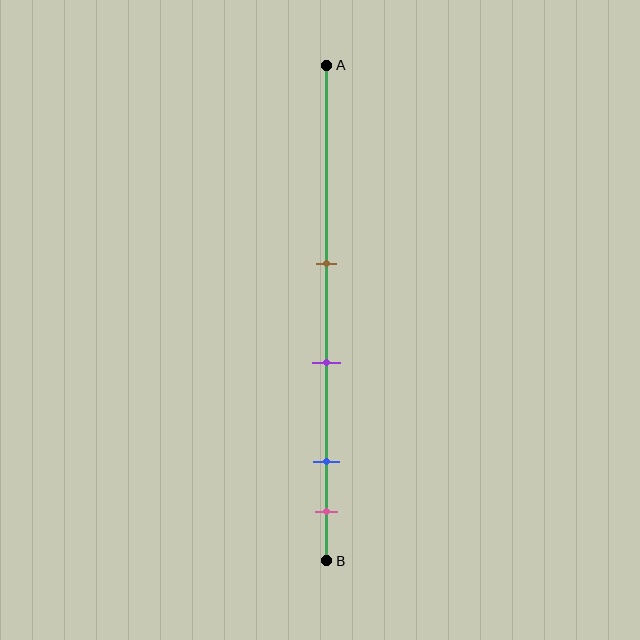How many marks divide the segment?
There are 4 marks dividing the segment.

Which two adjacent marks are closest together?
The blue and pink marks are the closest adjacent pair.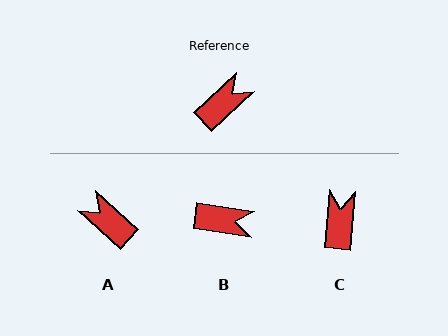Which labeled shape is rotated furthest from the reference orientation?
A, about 94 degrees away.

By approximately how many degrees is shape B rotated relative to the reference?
Approximately 52 degrees clockwise.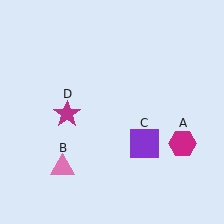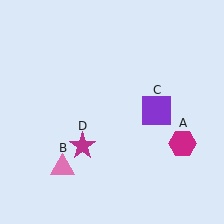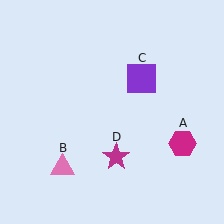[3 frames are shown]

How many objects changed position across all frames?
2 objects changed position: purple square (object C), magenta star (object D).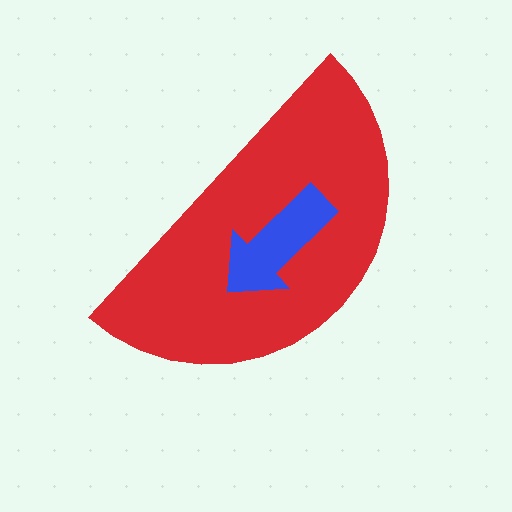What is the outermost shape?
The red semicircle.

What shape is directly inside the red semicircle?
The blue arrow.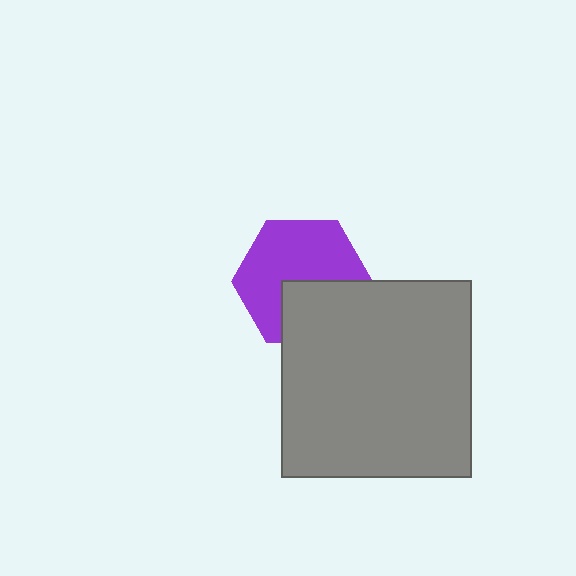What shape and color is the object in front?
The object in front is a gray rectangle.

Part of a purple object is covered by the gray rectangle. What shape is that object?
It is a hexagon.